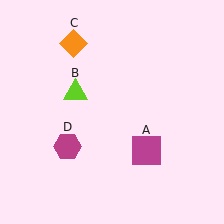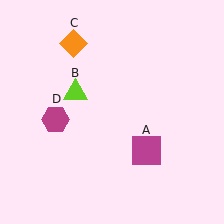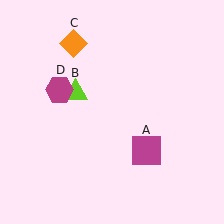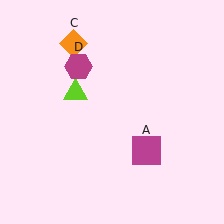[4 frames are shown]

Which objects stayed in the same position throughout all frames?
Magenta square (object A) and lime triangle (object B) and orange diamond (object C) remained stationary.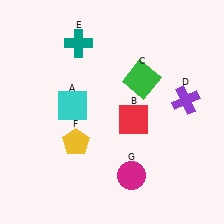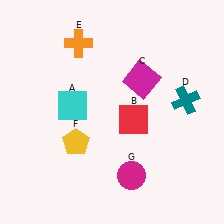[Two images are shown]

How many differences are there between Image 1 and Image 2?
There are 3 differences between the two images.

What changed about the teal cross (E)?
In Image 1, E is teal. In Image 2, it changed to orange.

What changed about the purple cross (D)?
In Image 1, D is purple. In Image 2, it changed to teal.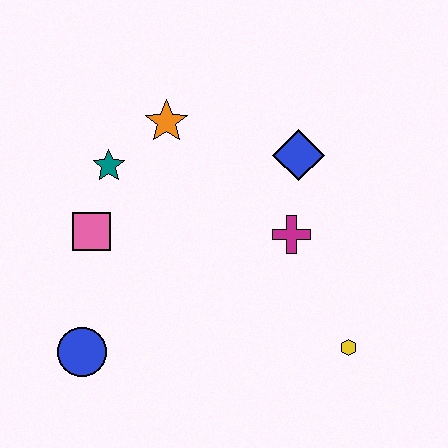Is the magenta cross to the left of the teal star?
No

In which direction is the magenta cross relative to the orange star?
The magenta cross is to the right of the orange star.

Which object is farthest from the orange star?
The yellow hexagon is farthest from the orange star.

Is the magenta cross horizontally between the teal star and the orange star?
No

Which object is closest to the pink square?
The teal star is closest to the pink square.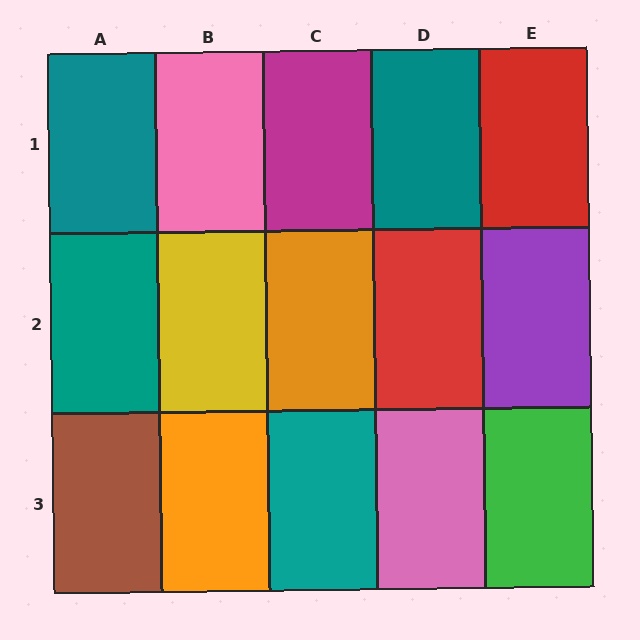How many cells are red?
2 cells are red.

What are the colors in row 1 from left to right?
Teal, pink, magenta, teal, red.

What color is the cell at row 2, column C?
Orange.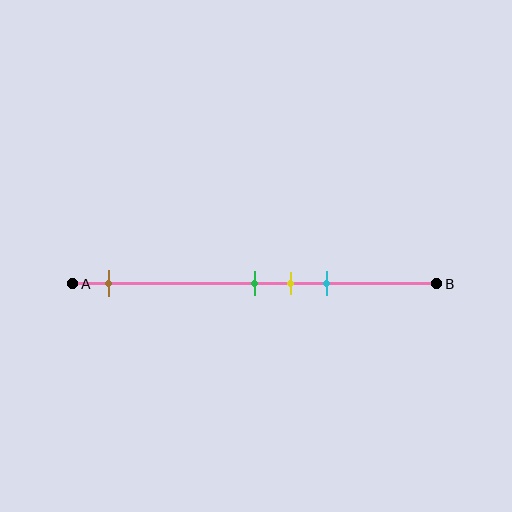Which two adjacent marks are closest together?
The green and yellow marks are the closest adjacent pair.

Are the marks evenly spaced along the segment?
No, the marks are not evenly spaced.